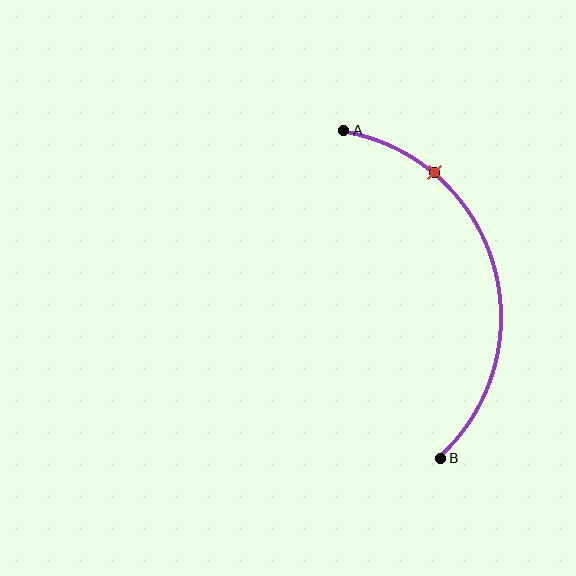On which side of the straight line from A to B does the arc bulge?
The arc bulges to the right of the straight line connecting A and B.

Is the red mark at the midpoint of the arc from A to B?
No. The red mark lies on the arc but is closer to endpoint A. The arc midpoint would be at the point on the curve equidistant along the arc from both A and B.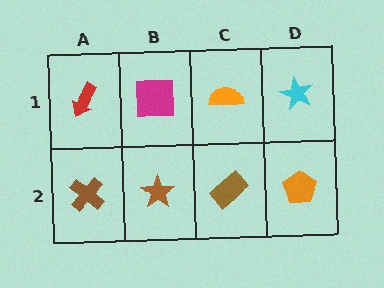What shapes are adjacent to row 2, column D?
A cyan star (row 1, column D), a brown rectangle (row 2, column C).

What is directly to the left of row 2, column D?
A brown rectangle.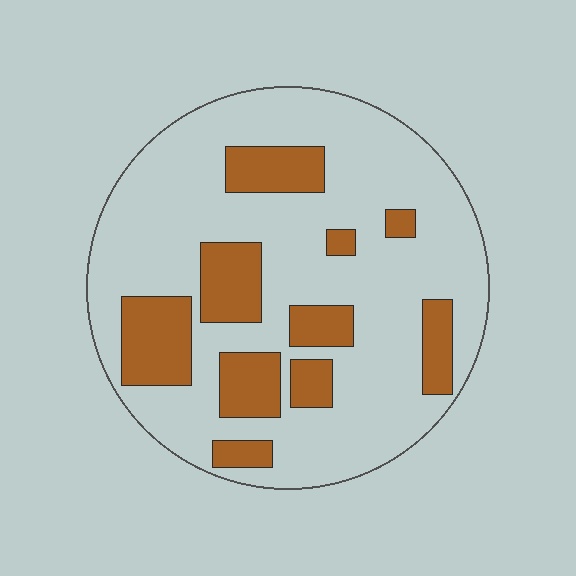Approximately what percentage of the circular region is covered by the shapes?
Approximately 25%.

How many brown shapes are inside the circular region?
10.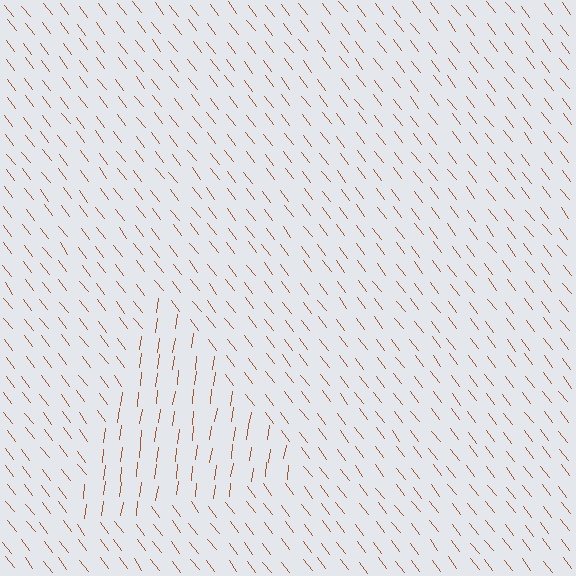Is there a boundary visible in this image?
Yes, there is a texture boundary formed by a change in line orientation.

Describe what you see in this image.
The image is filled with small brown line segments. A triangle region in the image has lines oriented differently from the surrounding lines, creating a visible texture boundary.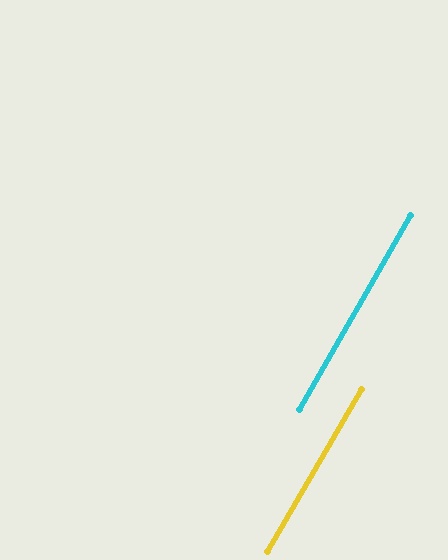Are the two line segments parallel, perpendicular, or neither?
Parallel — their directions differ by only 0.1°.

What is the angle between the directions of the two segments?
Approximately 0 degrees.